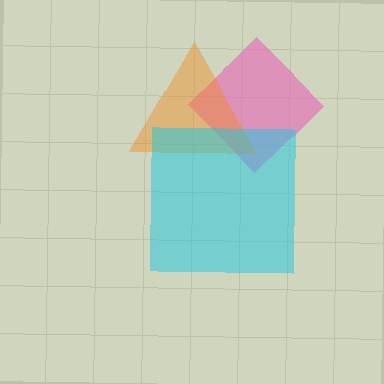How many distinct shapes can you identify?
There are 3 distinct shapes: a pink diamond, an orange triangle, a cyan square.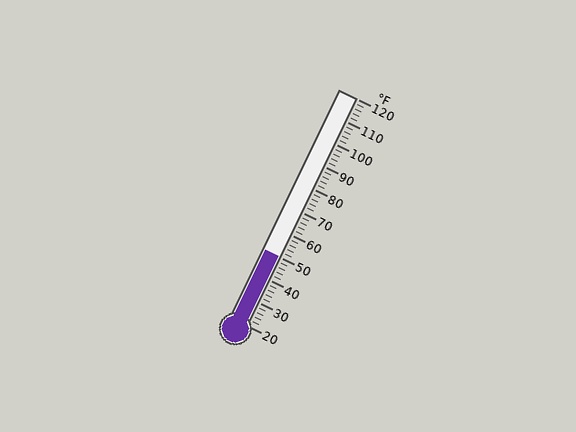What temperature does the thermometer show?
The thermometer shows approximately 50°F.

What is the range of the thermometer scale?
The thermometer scale ranges from 20°F to 120°F.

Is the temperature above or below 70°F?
The temperature is below 70°F.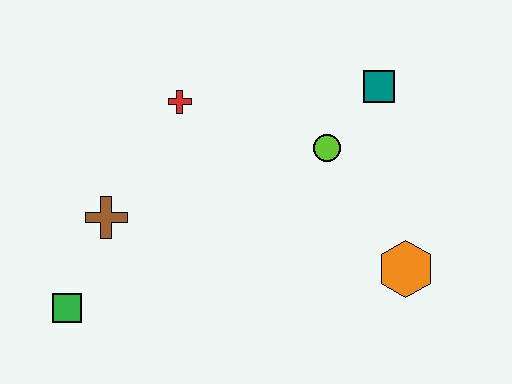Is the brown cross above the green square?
Yes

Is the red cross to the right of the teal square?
No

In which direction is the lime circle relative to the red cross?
The lime circle is to the right of the red cross.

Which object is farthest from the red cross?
The orange hexagon is farthest from the red cross.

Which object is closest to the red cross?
The brown cross is closest to the red cross.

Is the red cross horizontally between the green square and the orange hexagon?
Yes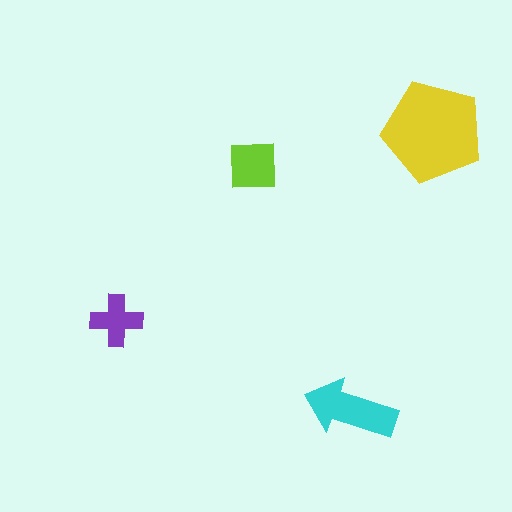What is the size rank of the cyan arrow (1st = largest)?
2nd.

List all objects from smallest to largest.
The purple cross, the lime square, the cyan arrow, the yellow pentagon.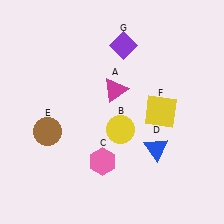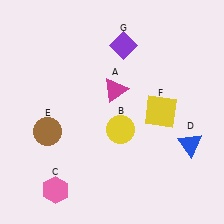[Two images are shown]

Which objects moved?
The objects that moved are: the pink hexagon (C), the blue triangle (D).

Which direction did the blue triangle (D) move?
The blue triangle (D) moved right.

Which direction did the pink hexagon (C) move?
The pink hexagon (C) moved left.